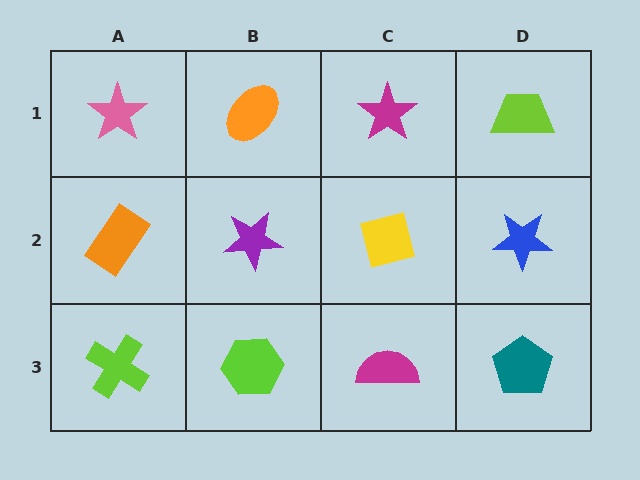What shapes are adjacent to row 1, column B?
A purple star (row 2, column B), a pink star (row 1, column A), a magenta star (row 1, column C).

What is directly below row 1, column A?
An orange rectangle.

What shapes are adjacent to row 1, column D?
A blue star (row 2, column D), a magenta star (row 1, column C).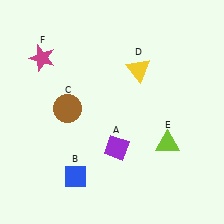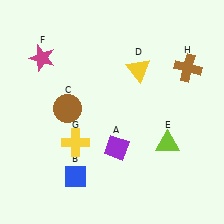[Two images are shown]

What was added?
A yellow cross (G), a brown cross (H) were added in Image 2.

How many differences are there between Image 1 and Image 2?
There are 2 differences between the two images.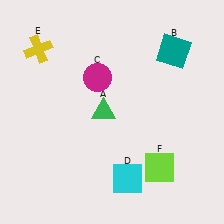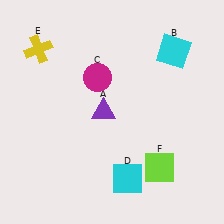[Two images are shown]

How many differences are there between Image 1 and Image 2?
There are 2 differences between the two images.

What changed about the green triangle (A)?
In Image 1, A is green. In Image 2, it changed to purple.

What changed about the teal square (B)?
In Image 1, B is teal. In Image 2, it changed to cyan.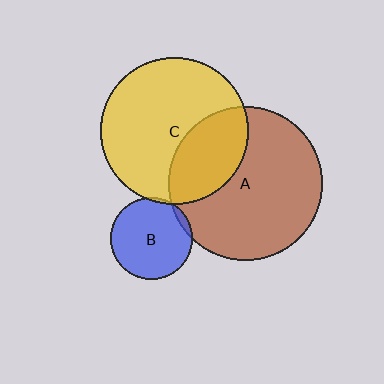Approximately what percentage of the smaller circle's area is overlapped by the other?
Approximately 5%.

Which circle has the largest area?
Circle A (brown).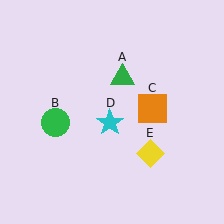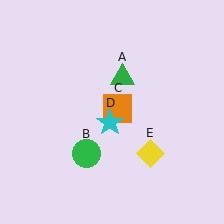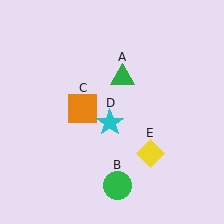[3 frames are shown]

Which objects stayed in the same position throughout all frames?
Green triangle (object A) and cyan star (object D) and yellow diamond (object E) remained stationary.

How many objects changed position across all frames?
2 objects changed position: green circle (object B), orange square (object C).